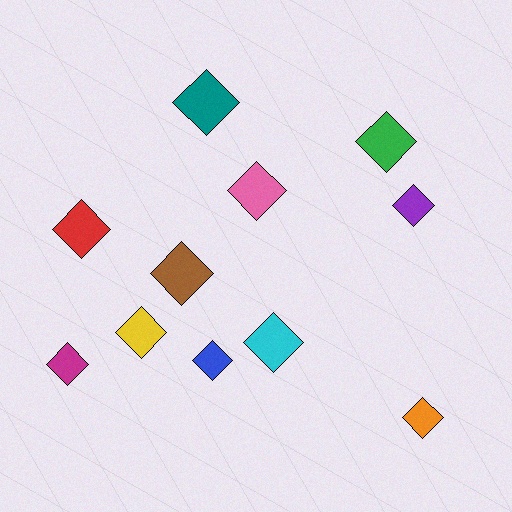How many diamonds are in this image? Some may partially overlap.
There are 11 diamonds.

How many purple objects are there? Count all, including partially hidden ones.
There is 1 purple object.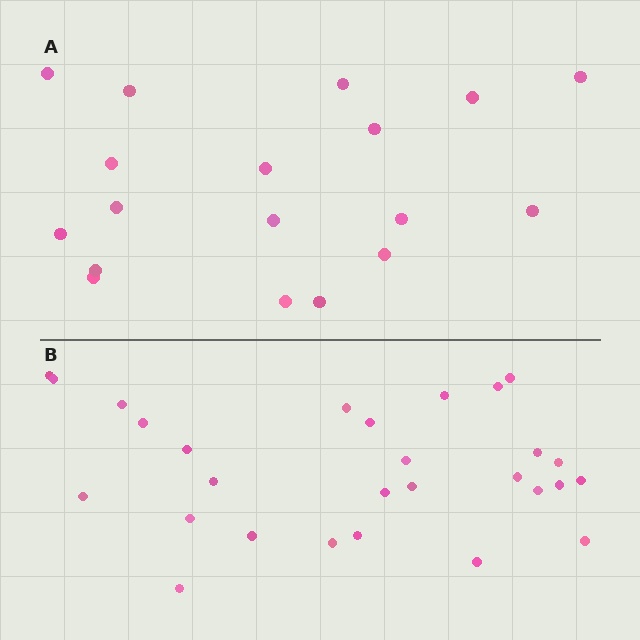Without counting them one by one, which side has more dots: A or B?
Region B (the bottom region) has more dots.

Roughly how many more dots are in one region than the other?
Region B has roughly 10 or so more dots than region A.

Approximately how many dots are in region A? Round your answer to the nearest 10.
About 20 dots. (The exact count is 18, which rounds to 20.)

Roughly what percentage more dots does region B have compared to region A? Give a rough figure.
About 55% more.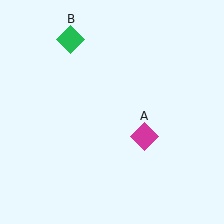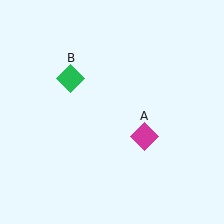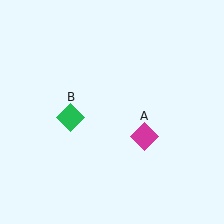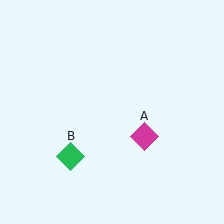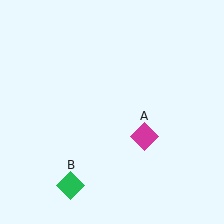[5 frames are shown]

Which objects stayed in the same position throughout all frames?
Magenta diamond (object A) remained stationary.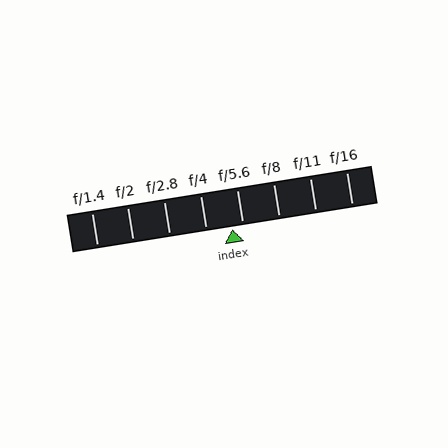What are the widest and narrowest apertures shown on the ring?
The widest aperture shown is f/1.4 and the narrowest is f/16.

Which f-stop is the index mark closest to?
The index mark is closest to f/5.6.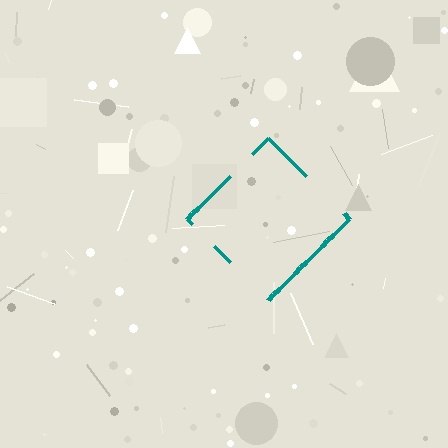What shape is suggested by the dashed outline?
The dashed outline suggests a diamond.